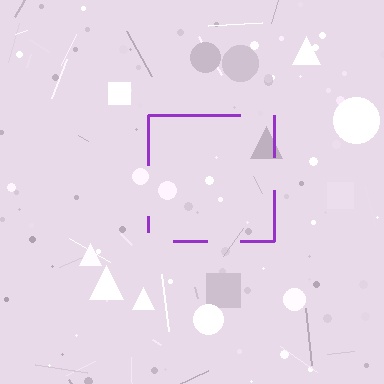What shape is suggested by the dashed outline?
The dashed outline suggests a square.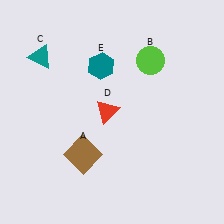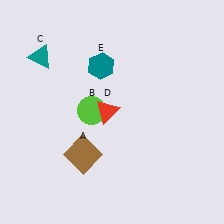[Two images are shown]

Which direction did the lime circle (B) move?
The lime circle (B) moved left.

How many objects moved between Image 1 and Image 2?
1 object moved between the two images.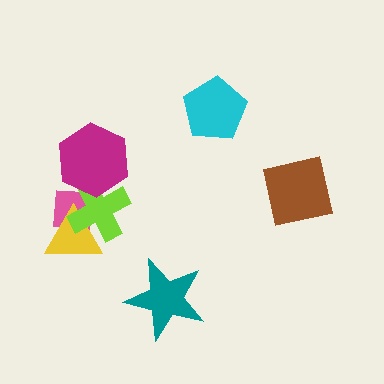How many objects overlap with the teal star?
0 objects overlap with the teal star.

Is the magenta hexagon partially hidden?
No, no other shape covers it.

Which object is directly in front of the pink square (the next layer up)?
The yellow triangle is directly in front of the pink square.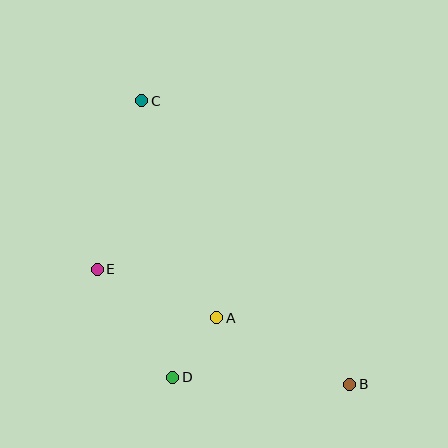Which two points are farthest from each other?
Points B and C are farthest from each other.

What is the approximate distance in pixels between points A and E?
The distance between A and E is approximately 129 pixels.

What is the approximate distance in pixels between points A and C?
The distance between A and C is approximately 229 pixels.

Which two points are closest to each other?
Points A and D are closest to each other.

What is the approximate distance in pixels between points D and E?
The distance between D and E is approximately 132 pixels.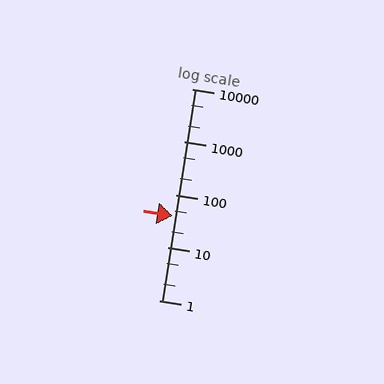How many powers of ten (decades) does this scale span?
The scale spans 4 decades, from 1 to 10000.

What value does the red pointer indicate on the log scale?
The pointer indicates approximately 39.